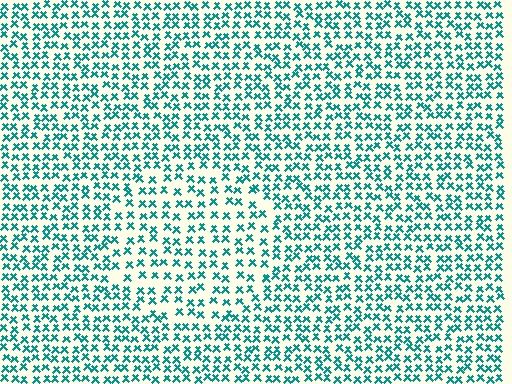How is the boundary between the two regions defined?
The boundary is defined by a change in element density (approximately 1.5x ratio). All elements are the same color, size, and shape.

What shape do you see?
I see a circle.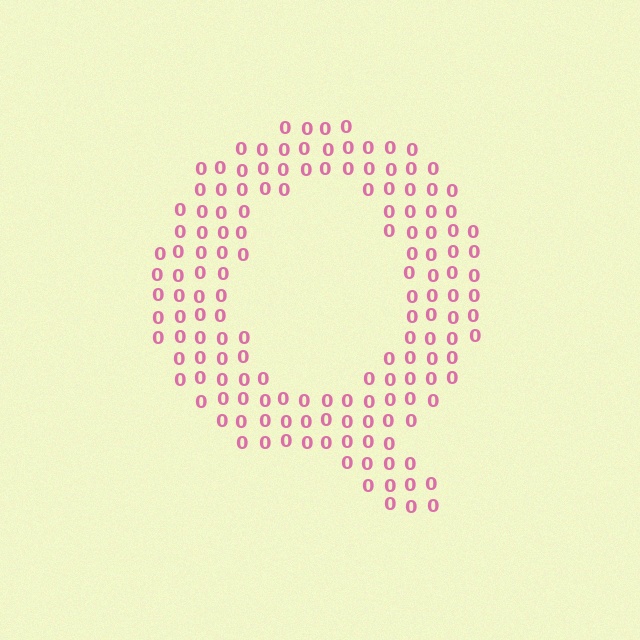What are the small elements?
The small elements are digit 0's.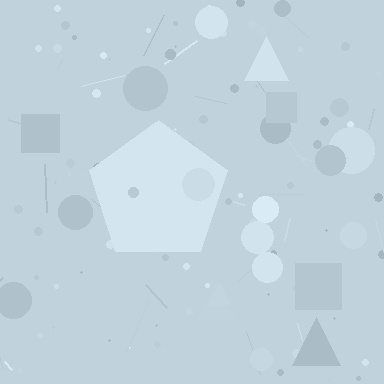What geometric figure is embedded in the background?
A pentagon is embedded in the background.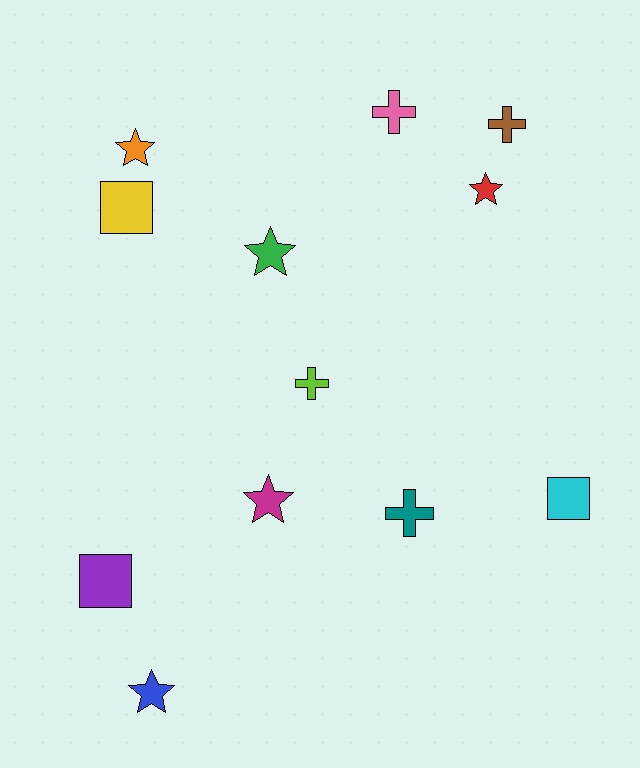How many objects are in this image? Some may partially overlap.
There are 12 objects.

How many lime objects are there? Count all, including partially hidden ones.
There is 1 lime object.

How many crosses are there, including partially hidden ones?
There are 4 crosses.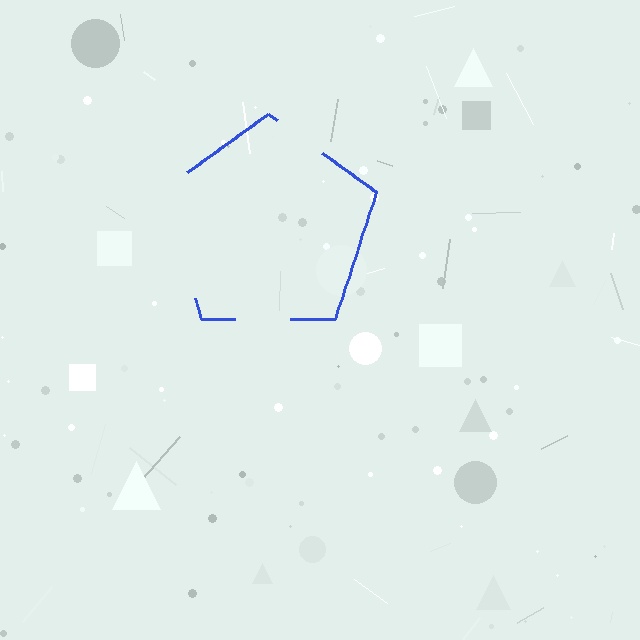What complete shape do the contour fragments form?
The contour fragments form a pentagon.